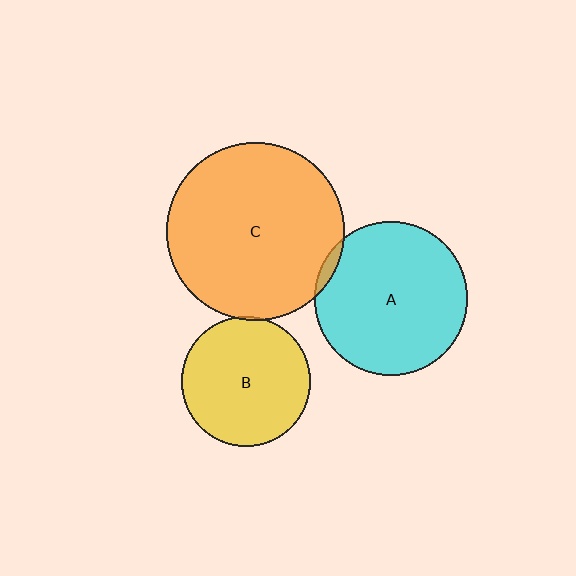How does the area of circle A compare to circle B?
Approximately 1.4 times.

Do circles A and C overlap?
Yes.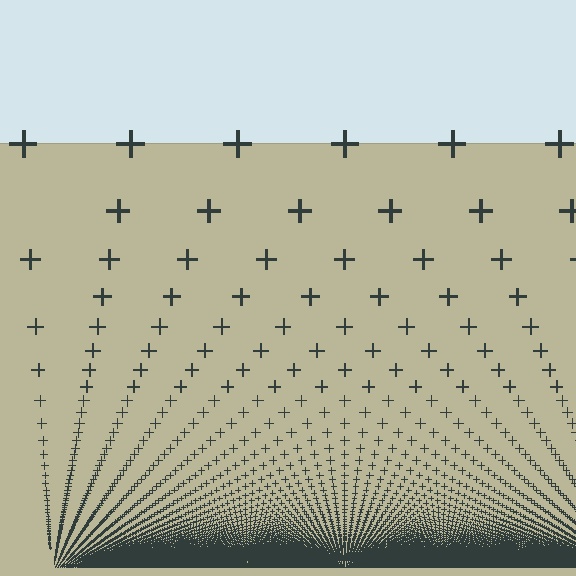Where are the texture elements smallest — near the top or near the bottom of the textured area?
Near the bottom.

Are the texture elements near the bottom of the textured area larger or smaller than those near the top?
Smaller. The gradient is inverted — elements near the bottom are smaller and denser.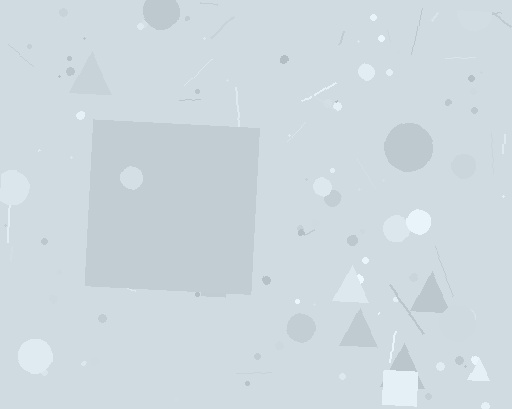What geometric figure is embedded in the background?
A square is embedded in the background.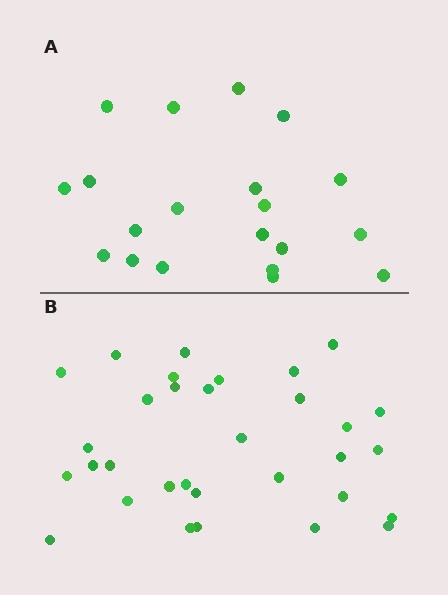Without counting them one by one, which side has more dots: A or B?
Region B (the bottom region) has more dots.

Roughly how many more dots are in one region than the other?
Region B has roughly 12 or so more dots than region A.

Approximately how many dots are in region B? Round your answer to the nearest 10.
About 30 dots. (The exact count is 32, which rounds to 30.)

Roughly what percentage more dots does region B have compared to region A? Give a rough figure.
About 60% more.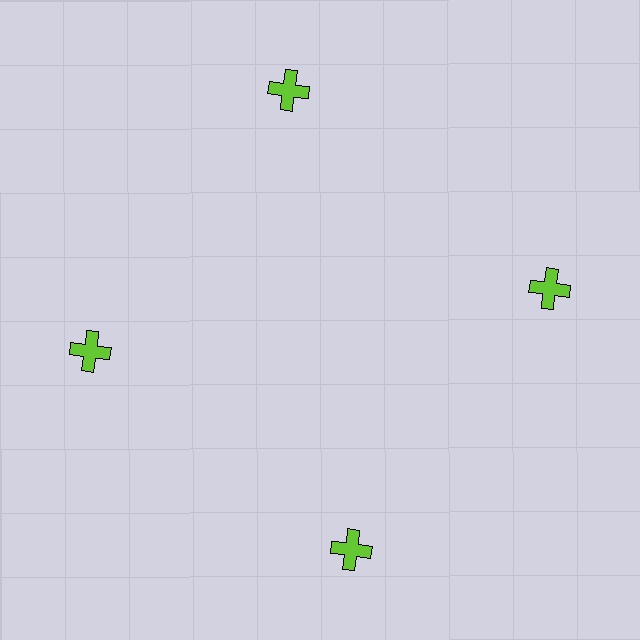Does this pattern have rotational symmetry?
Yes, this pattern has 4-fold rotational symmetry. It looks the same after rotating 90 degrees around the center.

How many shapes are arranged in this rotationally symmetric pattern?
There are 4 shapes, arranged in 4 groups of 1.